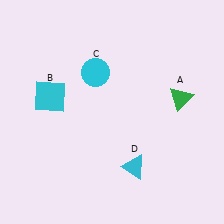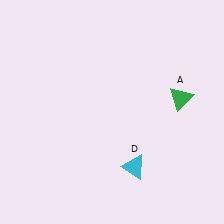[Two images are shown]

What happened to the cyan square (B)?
The cyan square (B) was removed in Image 2. It was in the top-left area of Image 1.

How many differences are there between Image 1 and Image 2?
There are 2 differences between the two images.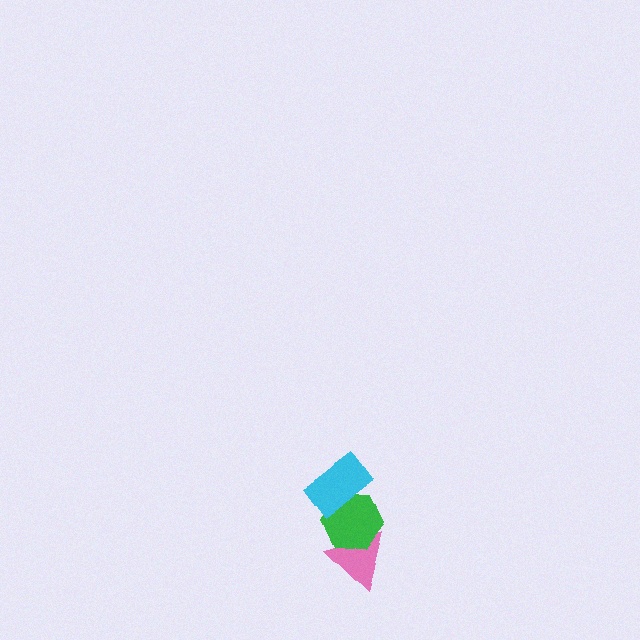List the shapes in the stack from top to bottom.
From top to bottom: the cyan rectangle, the green hexagon, the pink triangle.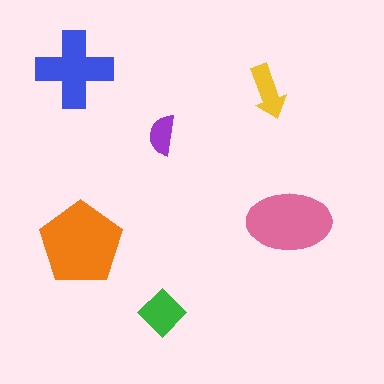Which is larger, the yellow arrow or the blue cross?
The blue cross.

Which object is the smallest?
The purple semicircle.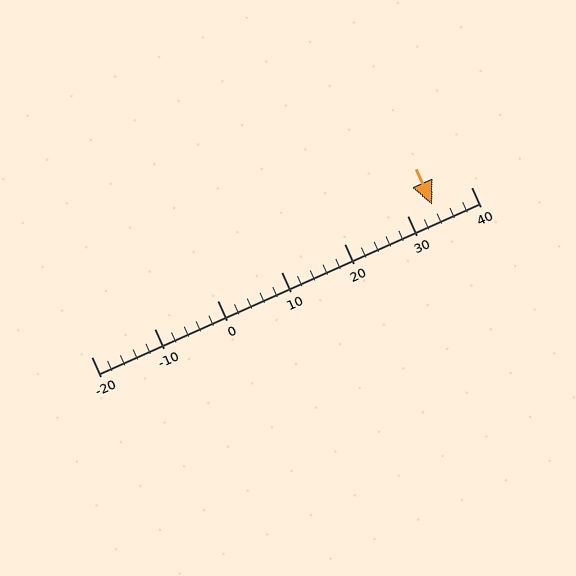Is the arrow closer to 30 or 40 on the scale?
The arrow is closer to 30.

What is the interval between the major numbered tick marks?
The major tick marks are spaced 10 units apart.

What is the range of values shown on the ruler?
The ruler shows values from -20 to 40.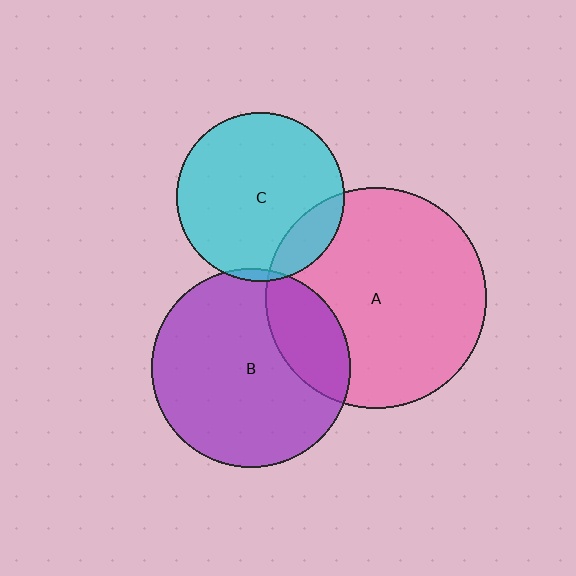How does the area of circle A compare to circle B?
Approximately 1.2 times.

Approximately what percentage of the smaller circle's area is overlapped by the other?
Approximately 5%.